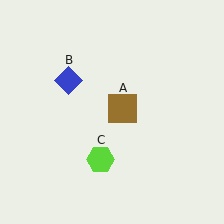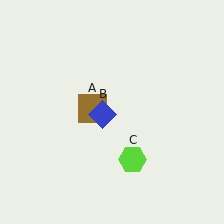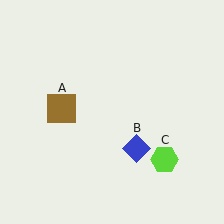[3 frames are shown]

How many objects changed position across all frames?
3 objects changed position: brown square (object A), blue diamond (object B), lime hexagon (object C).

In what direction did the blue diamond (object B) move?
The blue diamond (object B) moved down and to the right.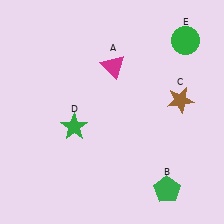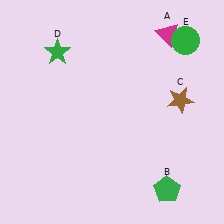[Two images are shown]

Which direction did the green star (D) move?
The green star (D) moved up.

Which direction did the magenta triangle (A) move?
The magenta triangle (A) moved right.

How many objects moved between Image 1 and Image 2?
2 objects moved between the two images.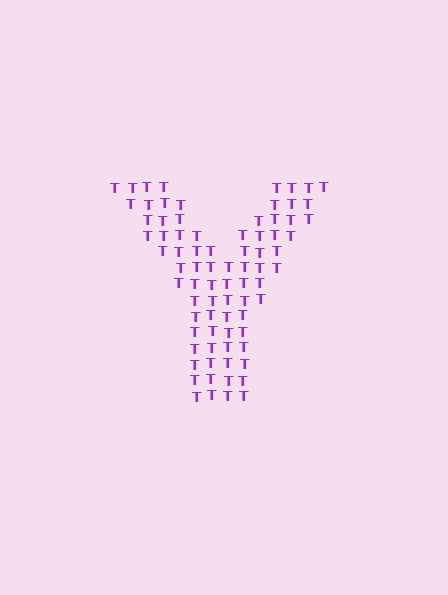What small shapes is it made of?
It is made of small letter T's.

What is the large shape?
The large shape is the letter Y.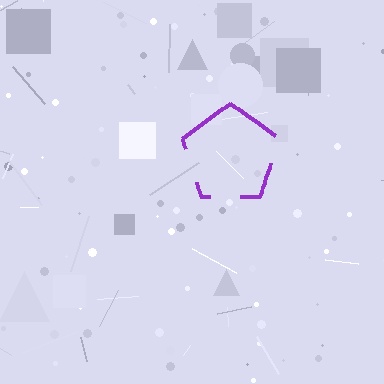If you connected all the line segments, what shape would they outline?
They would outline a pentagon.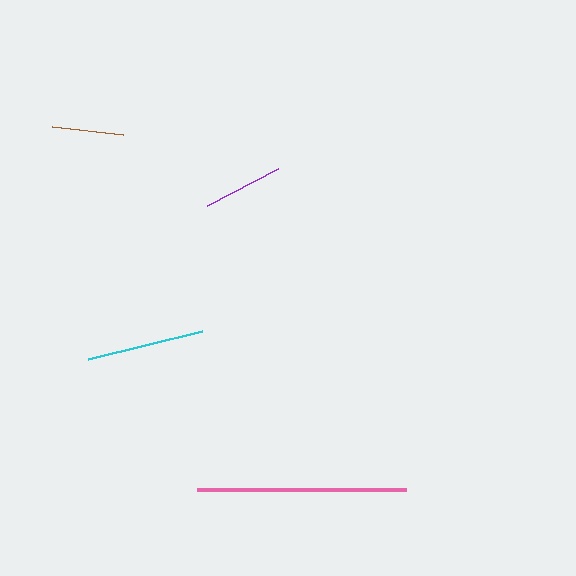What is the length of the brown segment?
The brown segment is approximately 71 pixels long.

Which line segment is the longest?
The pink line is the longest at approximately 209 pixels.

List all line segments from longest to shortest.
From longest to shortest: pink, cyan, purple, brown.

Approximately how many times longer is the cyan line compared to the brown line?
The cyan line is approximately 1.6 times the length of the brown line.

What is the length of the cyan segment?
The cyan segment is approximately 117 pixels long.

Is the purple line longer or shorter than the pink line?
The pink line is longer than the purple line.